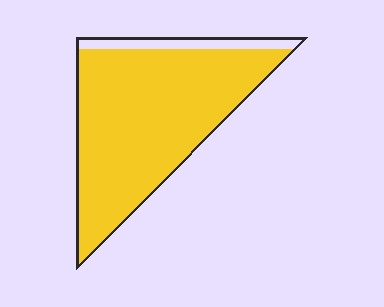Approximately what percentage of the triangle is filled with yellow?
Approximately 90%.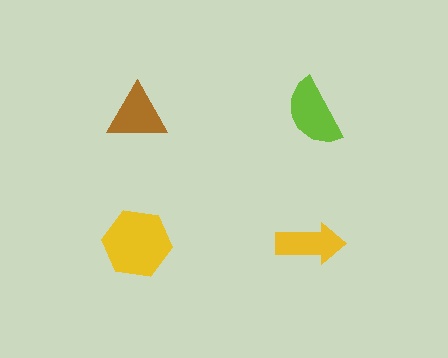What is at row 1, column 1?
A brown triangle.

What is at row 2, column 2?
A yellow arrow.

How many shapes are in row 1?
2 shapes.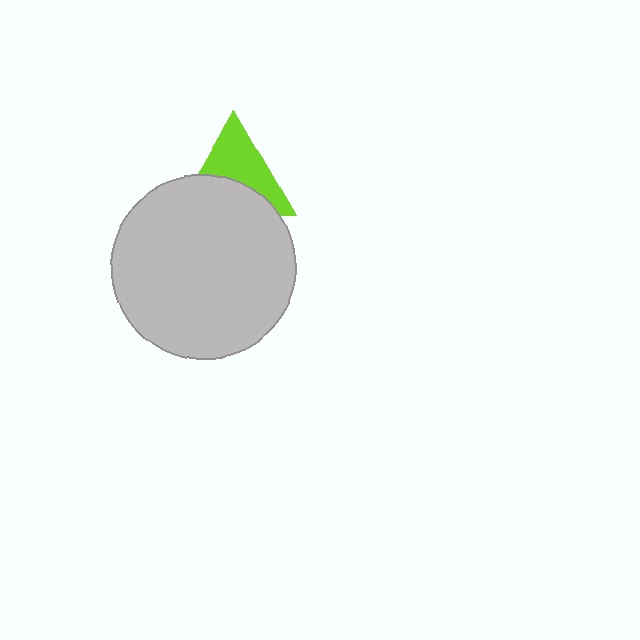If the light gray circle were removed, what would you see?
You would see the complete lime triangle.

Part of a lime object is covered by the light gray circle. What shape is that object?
It is a triangle.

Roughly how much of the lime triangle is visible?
About half of it is visible (roughly 52%).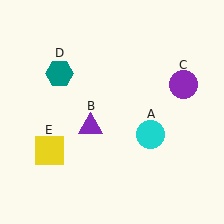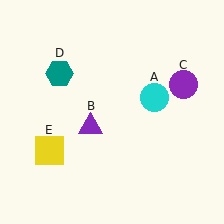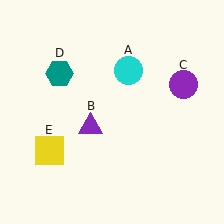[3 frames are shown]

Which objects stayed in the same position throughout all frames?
Purple triangle (object B) and purple circle (object C) and teal hexagon (object D) and yellow square (object E) remained stationary.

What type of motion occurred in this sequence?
The cyan circle (object A) rotated counterclockwise around the center of the scene.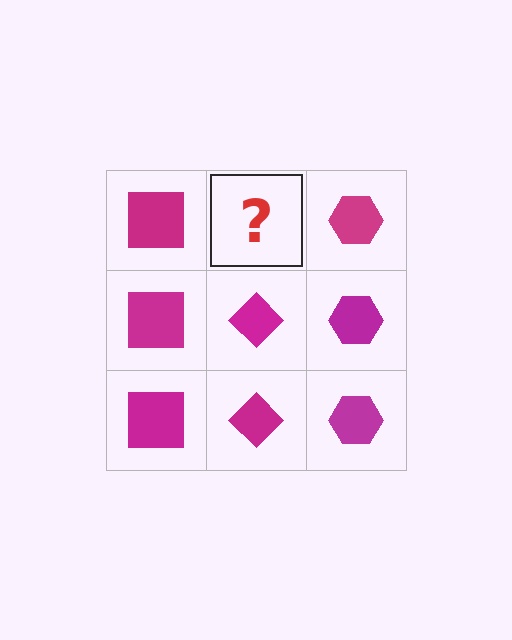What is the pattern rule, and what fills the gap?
The rule is that each column has a consistent shape. The gap should be filled with a magenta diamond.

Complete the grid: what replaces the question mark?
The question mark should be replaced with a magenta diamond.